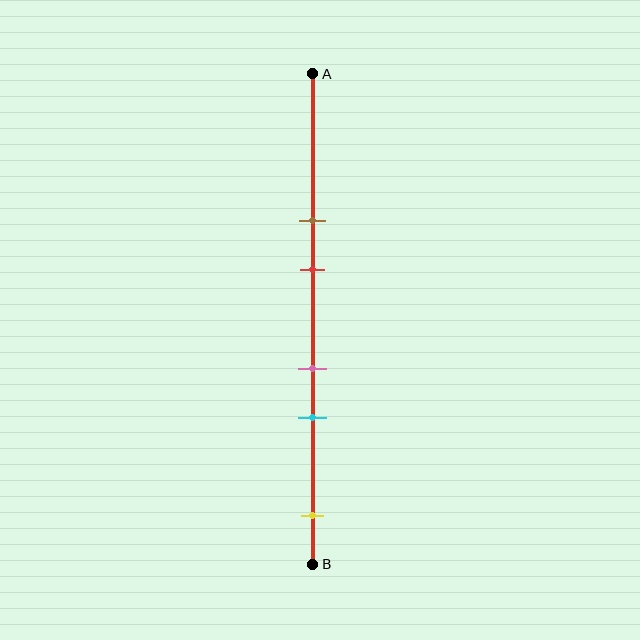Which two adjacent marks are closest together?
The pink and cyan marks are the closest adjacent pair.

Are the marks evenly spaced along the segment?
No, the marks are not evenly spaced.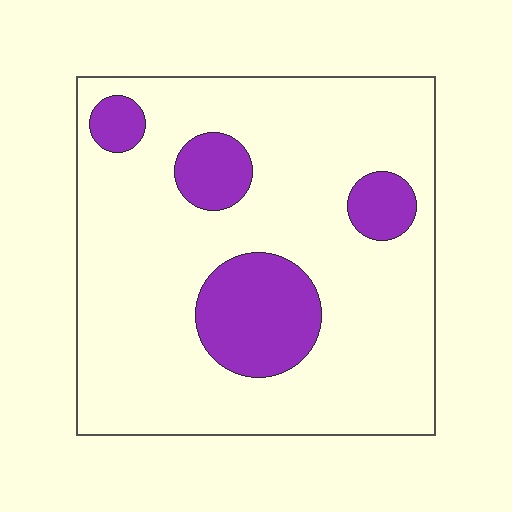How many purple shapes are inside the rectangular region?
4.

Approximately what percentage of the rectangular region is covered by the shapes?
Approximately 20%.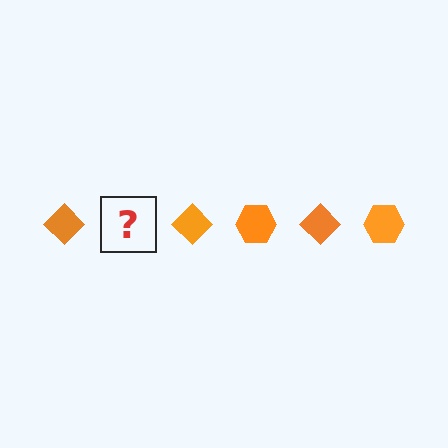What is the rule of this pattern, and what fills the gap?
The rule is that the pattern cycles through diamond, hexagon shapes in orange. The gap should be filled with an orange hexagon.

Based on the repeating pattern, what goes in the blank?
The blank should be an orange hexagon.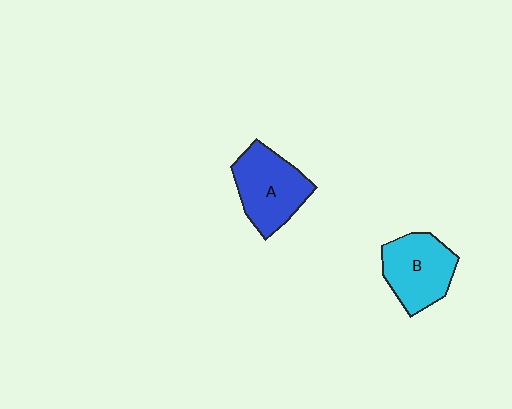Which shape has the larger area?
Shape A (blue).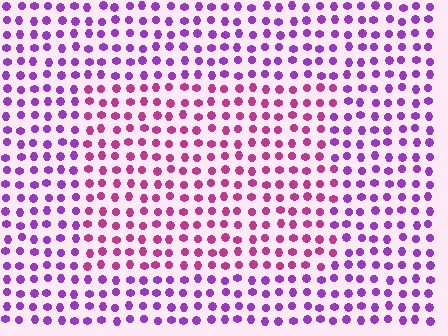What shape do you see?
I see a rectangle.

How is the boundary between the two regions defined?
The boundary is defined purely by a slight shift in hue (about 38 degrees). Spacing, size, and orientation are identical on both sides.